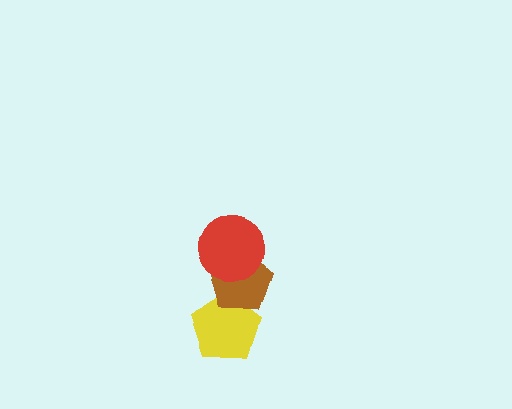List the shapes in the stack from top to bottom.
From top to bottom: the red circle, the brown pentagon, the yellow pentagon.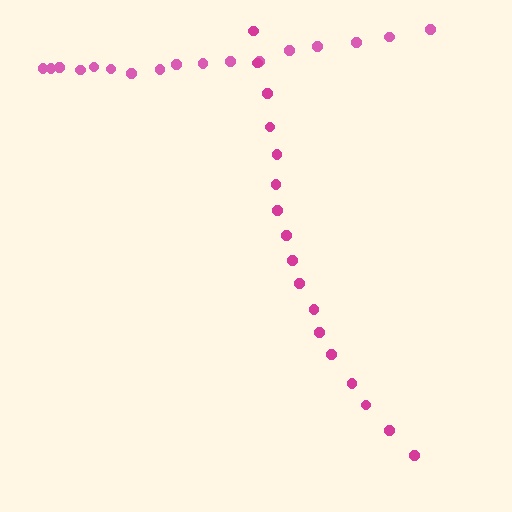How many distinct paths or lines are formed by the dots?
There are 2 distinct paths.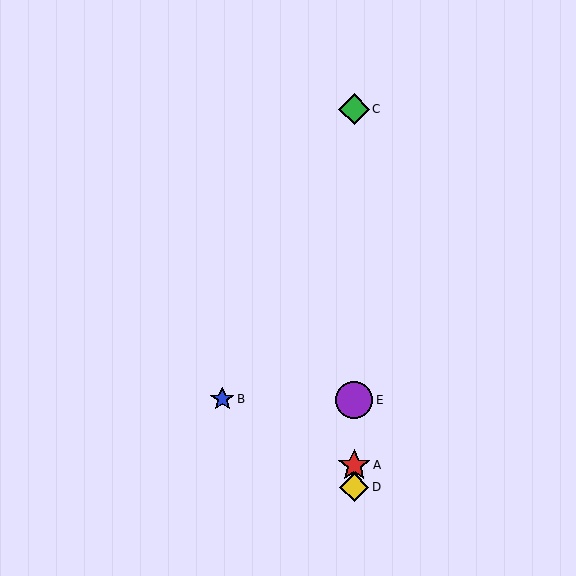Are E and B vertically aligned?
No, E is at x≈354 and B is at x≈222.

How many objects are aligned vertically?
4 objects (A, C, D, E) are aligned vertically.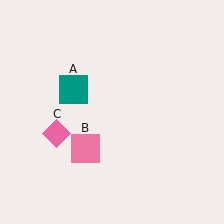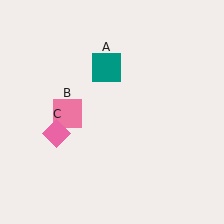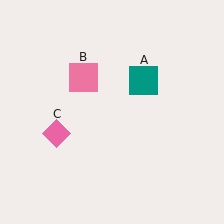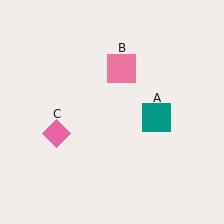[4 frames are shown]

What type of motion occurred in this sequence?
The teal square (object A), pink square (object B) rotated clockwise around the center of the scene.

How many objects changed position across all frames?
2 objects changed position: teal square (object A), pink square (object B).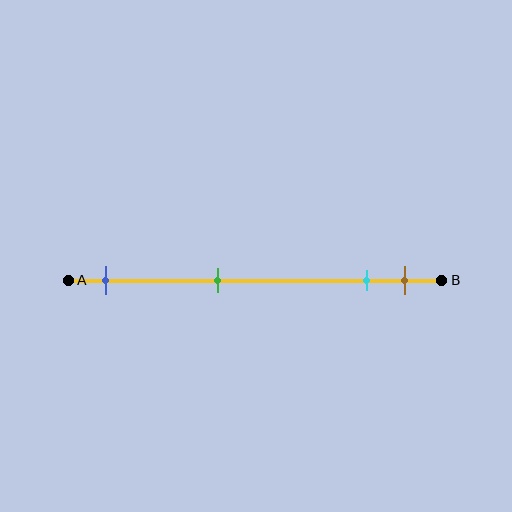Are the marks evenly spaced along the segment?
No, the marks are not evenly spaced.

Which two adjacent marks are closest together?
The cyan and brown marks are the closest adjacent pair.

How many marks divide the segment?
There are 4 marks dividing the segment.